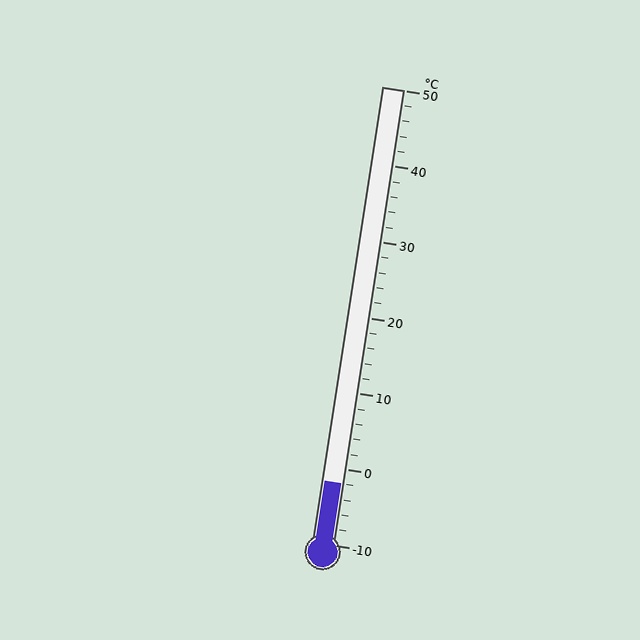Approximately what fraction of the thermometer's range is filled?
The thermometer is filled to approximately 15% of its range.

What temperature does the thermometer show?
The thermometer shows approximately -2°C.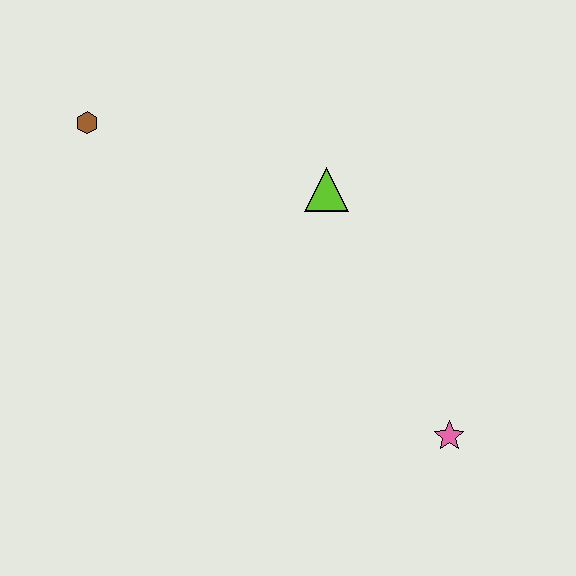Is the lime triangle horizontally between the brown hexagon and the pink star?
Yes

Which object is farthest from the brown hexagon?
The pink star is farthest from the brown hexagon.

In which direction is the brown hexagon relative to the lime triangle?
The brown hexagon is to the left of the lime triangle.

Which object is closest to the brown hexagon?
The lime triangle is closest to the brown hexagon.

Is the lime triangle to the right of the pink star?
No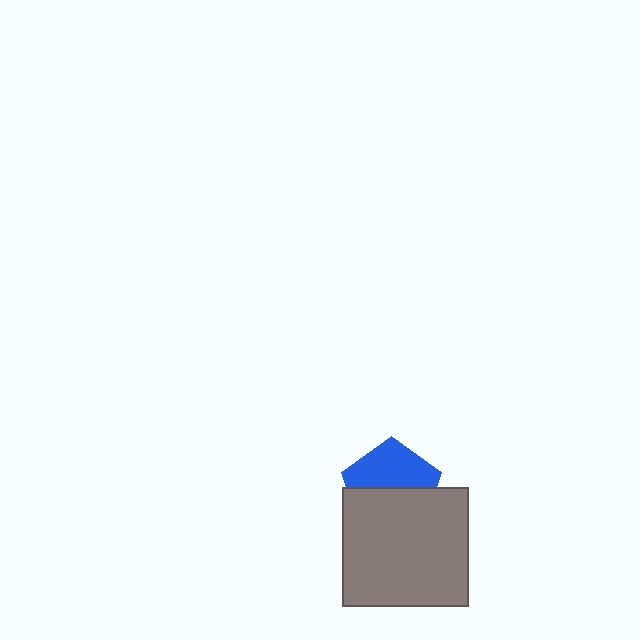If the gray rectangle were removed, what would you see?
You would see the complete blue pentagon.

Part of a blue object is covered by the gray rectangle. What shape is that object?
It is a pentagon.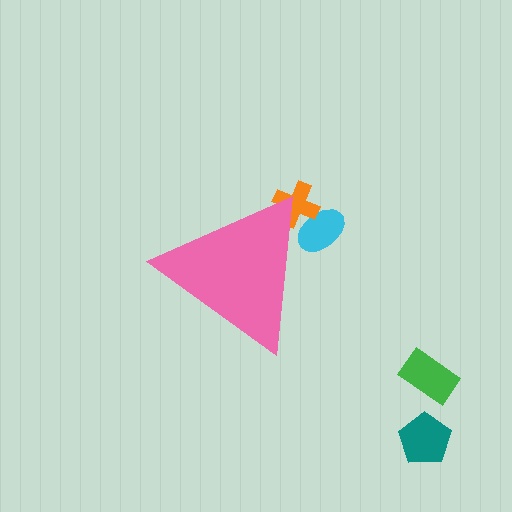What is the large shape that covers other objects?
A pink triangle.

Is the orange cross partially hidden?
Yes, the orange cross is partially hidden behind the pink triangle.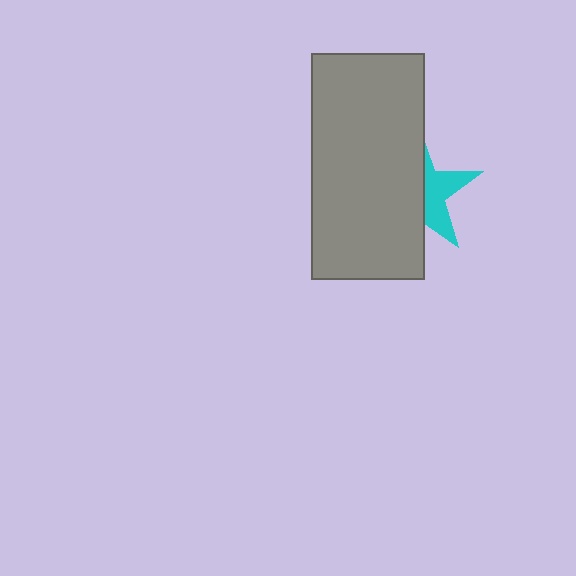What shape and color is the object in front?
The object in front is a gray rectangle.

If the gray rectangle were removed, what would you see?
You would see the complete cyan star.